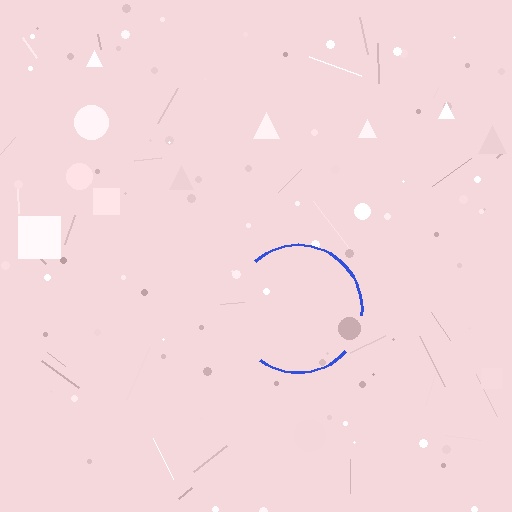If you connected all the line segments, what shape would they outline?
They would outline a circle.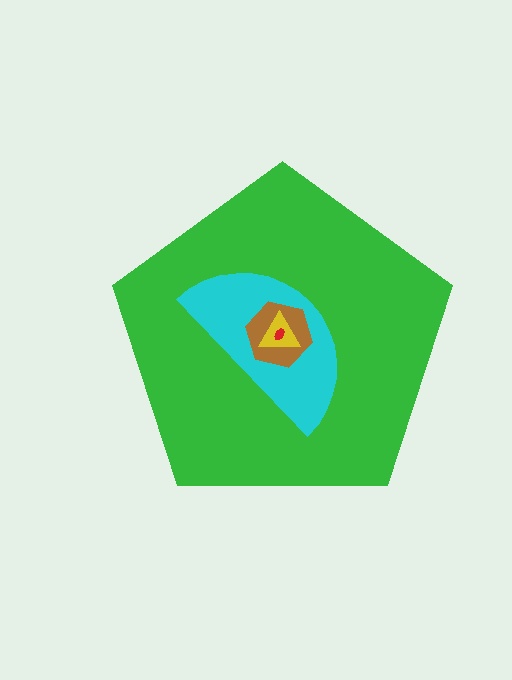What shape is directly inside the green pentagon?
The cyan semicircle.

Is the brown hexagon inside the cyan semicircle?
Yes.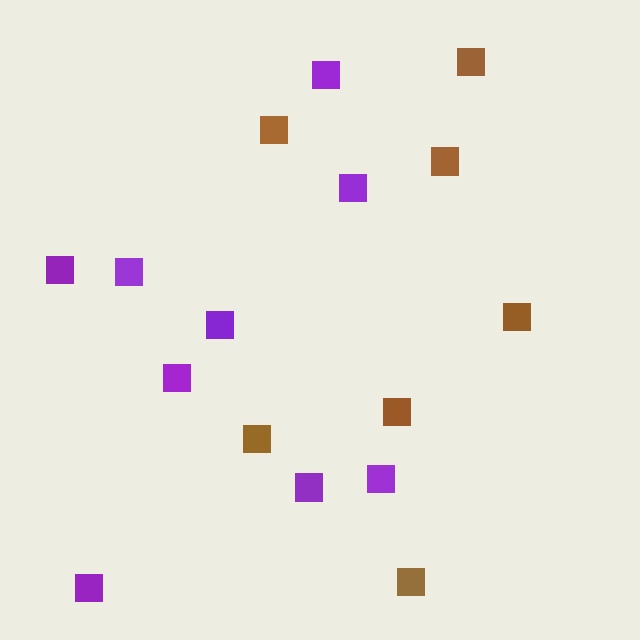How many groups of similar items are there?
There are 2 groups: one group of purple squares (9) and one group of brown squares (7).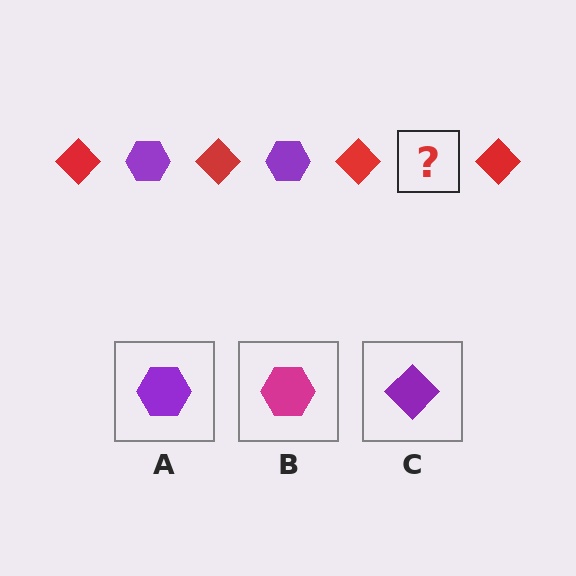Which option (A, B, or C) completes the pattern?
A.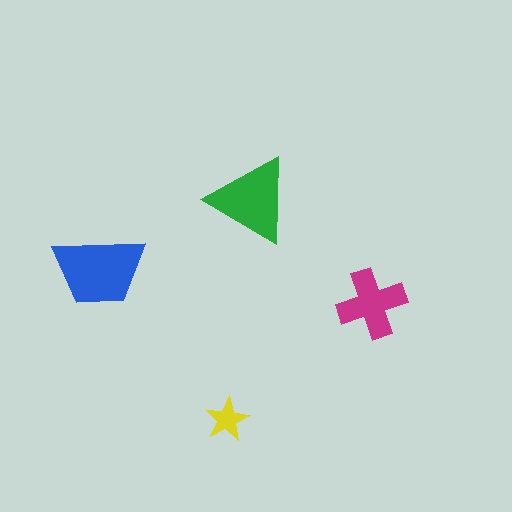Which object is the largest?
The blue trapezoid.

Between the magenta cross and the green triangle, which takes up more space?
The green triangle.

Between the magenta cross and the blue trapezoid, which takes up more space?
The blue trapezoid.